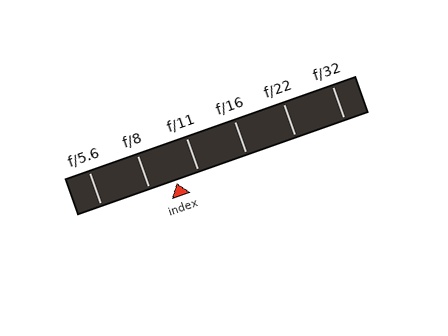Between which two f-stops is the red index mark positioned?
The index mark is between f/8 and f/11.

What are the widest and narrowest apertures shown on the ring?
The widest aperture shown is f/5.6 and the narrowest is f/32.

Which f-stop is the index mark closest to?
The index mark is closest to f/11.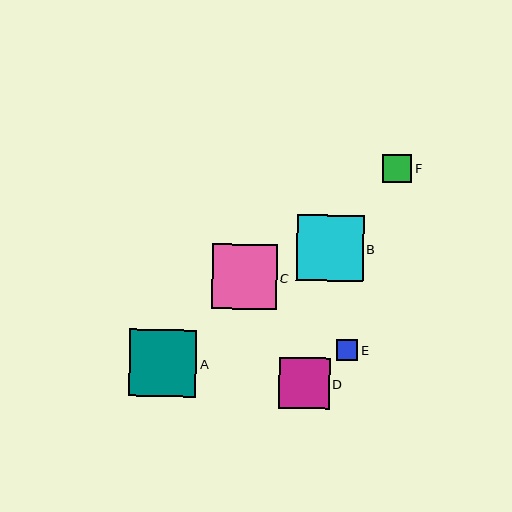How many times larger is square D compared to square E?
Square D is approximately 2.3 times the size of square E.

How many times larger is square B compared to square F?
Square B is approximately 2.3 times the size of square F.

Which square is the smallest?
Square E is the smallest with a size of approximately 22 pixels.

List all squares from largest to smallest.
From largest to smallest: A, B, C, D, F, E.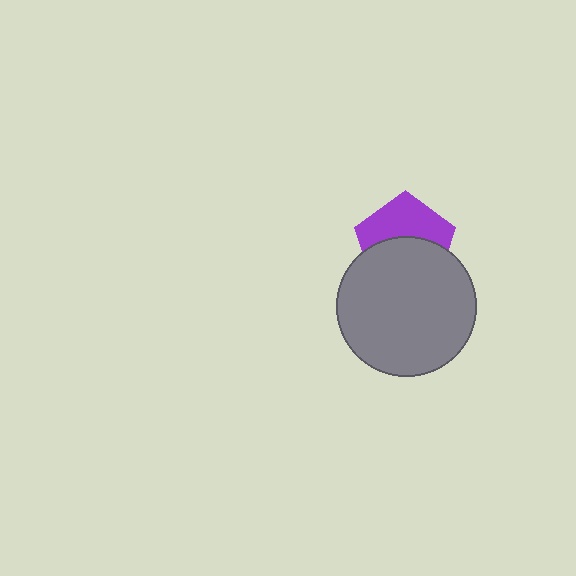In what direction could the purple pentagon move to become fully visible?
The purple pentagon could move up. That would shift it out from behind the gray circle entirely.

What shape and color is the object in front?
The object in front is a gray circle.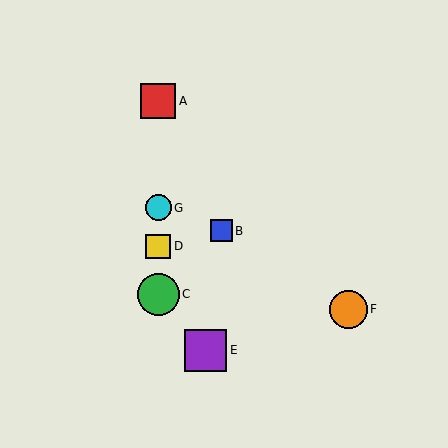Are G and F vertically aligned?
No, G is at x≈158 and F is at x≈349.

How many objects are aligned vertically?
4 objects (A, C, D, G) are aligned vertically.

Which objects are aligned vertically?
Objects A, C, D, G are aligned vertically.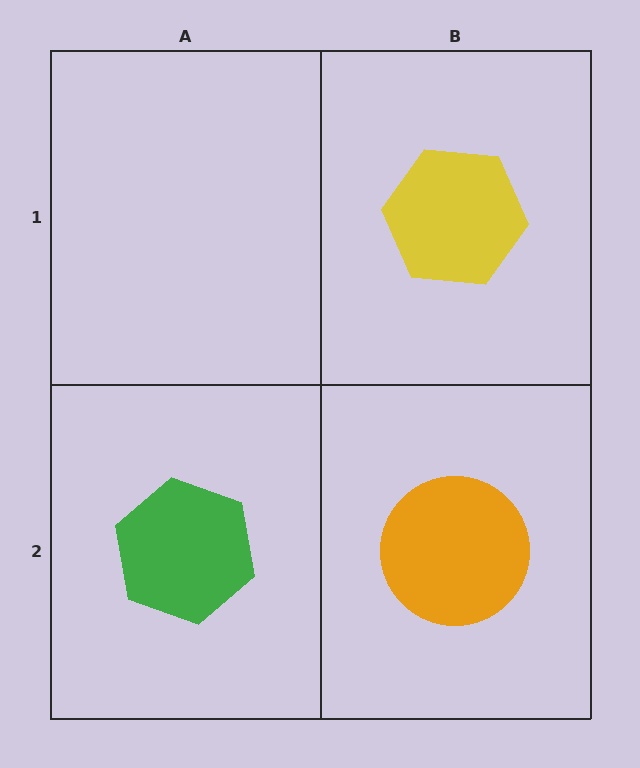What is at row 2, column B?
An orange circle.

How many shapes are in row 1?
1 shape.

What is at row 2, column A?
A green hexagon.